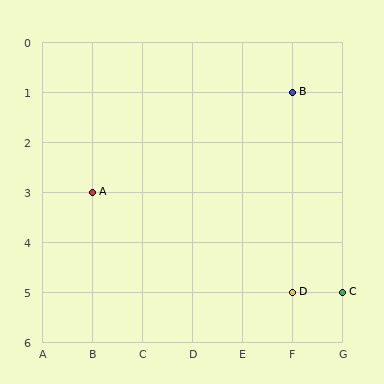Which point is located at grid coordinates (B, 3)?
Point A is at (B, 3).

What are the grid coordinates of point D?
Point D is at grid coordinates (F, 5).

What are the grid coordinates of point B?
Point B is at grid coordinates (F, 1).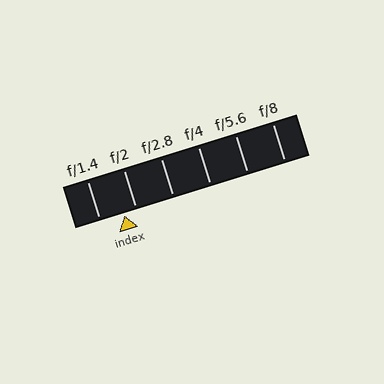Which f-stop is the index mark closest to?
The index mark is closest to f/2.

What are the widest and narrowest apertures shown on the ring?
The widest aperture shown is f/1.4 and the narrowest is f/8.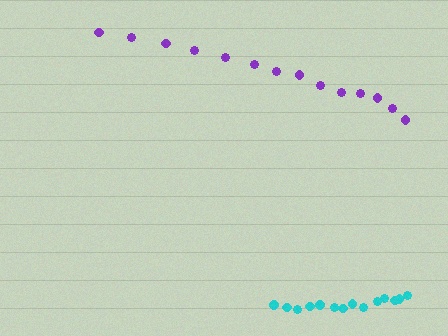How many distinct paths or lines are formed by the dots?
There are 2 distinct paths.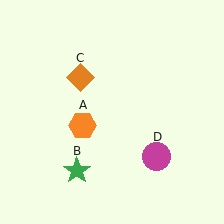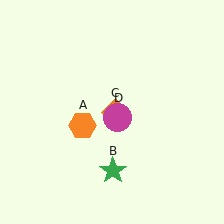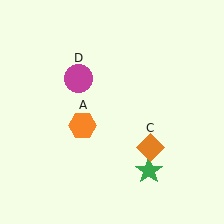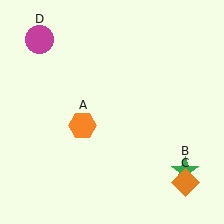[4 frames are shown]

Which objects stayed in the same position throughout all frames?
Orange hexagon (object A) remained stationary.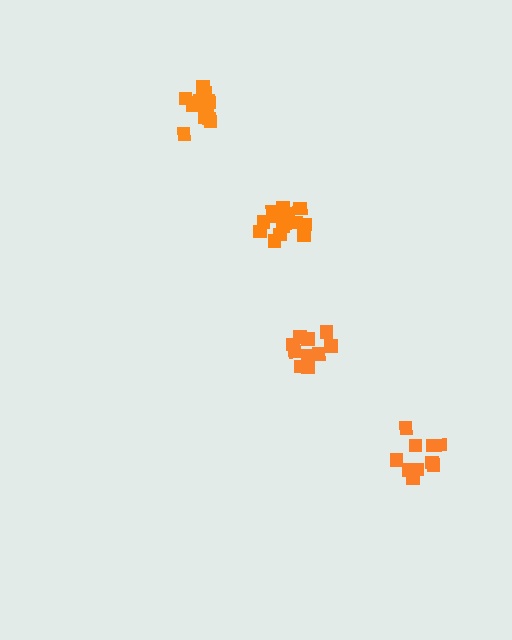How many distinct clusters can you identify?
There are 4 distinct clusters.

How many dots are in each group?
Group 1: 15 dots, Group 2: 10 dots, Group 3: 10 dots, Group 4: 16 dots (51 total).